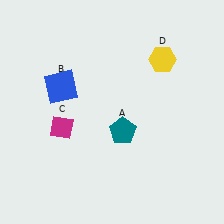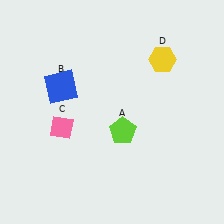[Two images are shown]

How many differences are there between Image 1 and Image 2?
There are 2 differences between the two images.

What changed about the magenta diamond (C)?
In Image 1, C is magenta. In Image 2, it changed to pink.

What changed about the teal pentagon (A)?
In Image 1, A is teal. In Image 2, it changed to lime.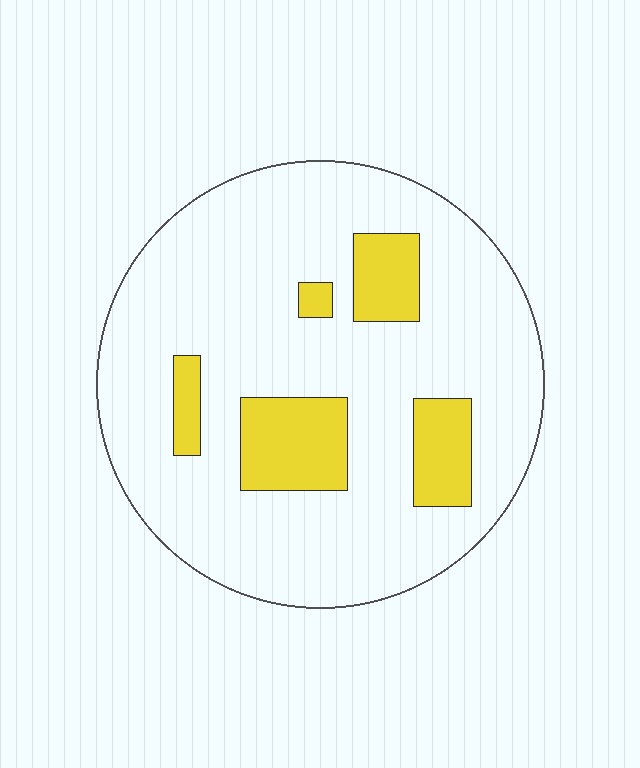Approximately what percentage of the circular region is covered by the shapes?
Approximately 15%.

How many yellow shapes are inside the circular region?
5.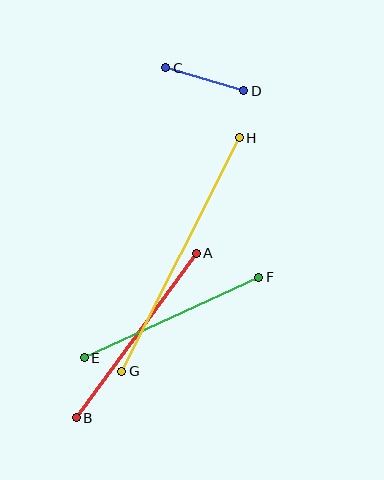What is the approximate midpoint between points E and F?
The midpoint is at approximately (172, 318) pixels.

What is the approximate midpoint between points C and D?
The midpoint is at approximately (205, 79) pixels.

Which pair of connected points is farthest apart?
Points G and H are farthest apart.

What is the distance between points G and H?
The distance is approximately 261 pixels.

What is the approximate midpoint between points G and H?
The midpoint is at approximately (180, 255) pixels.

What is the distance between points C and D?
The distance is approximately 81 pixels.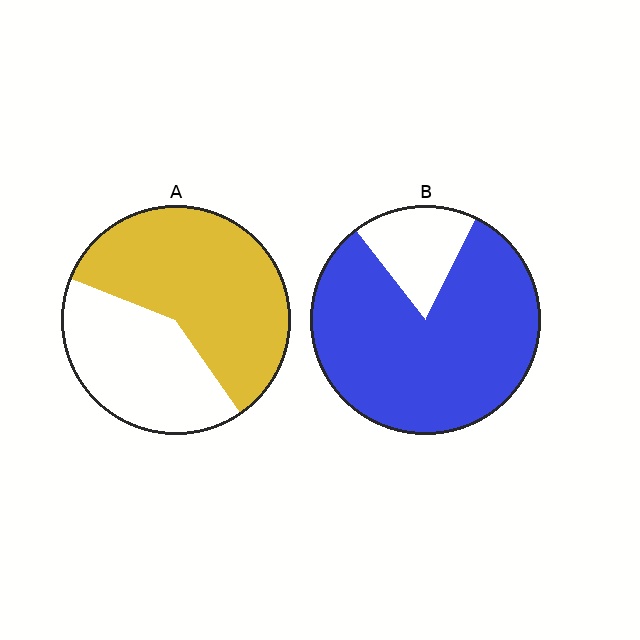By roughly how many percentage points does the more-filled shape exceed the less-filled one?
By roughly 25 percentage points (B over A).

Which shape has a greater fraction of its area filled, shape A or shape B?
Shape B.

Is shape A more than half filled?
Yes.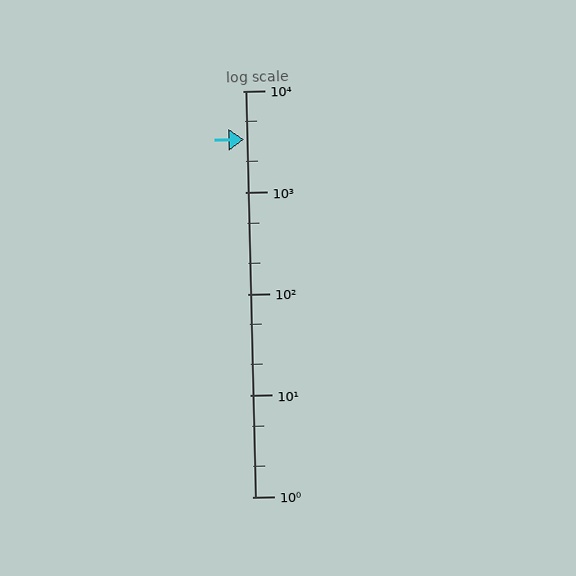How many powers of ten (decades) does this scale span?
The scale spans 4 decades, from 1 to 10000.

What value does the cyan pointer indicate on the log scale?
The pointer indicates approximately 3300.